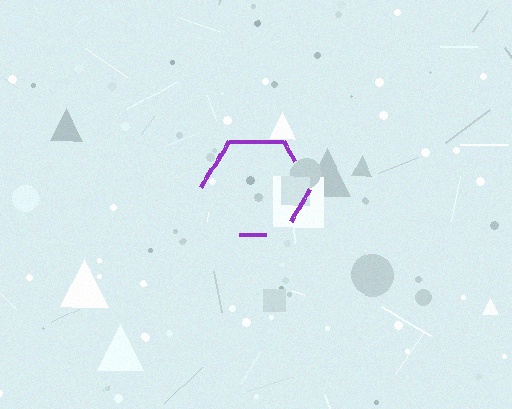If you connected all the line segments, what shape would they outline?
They would outline a hexagon.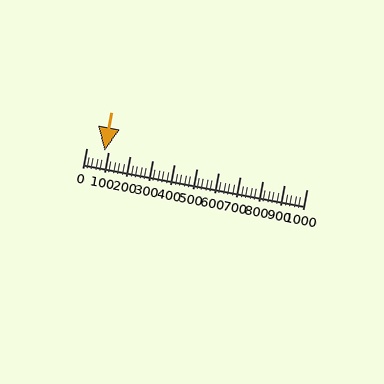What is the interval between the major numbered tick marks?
The major tick marks are spaced 100 units apart.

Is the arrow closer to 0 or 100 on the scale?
The arrow is closer to 100.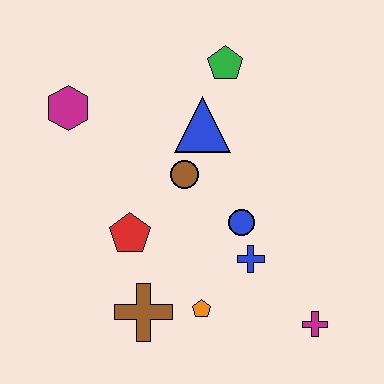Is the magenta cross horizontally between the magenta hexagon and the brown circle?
No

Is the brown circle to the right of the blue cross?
No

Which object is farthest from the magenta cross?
The magenta hexagon is farthest from the magenta cross.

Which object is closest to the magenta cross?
The blue cross is closest to the magenta cross.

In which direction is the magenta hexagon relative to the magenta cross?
The magenta hexagon is to the left of the magenta cross.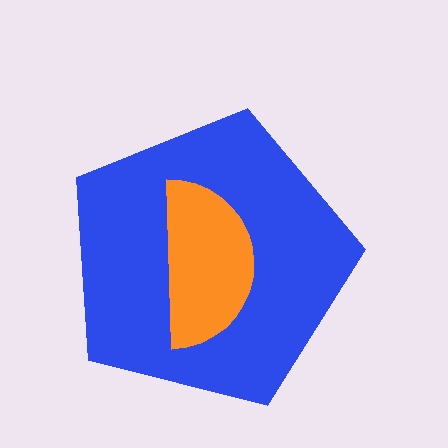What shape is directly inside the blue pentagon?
The orange semicircle.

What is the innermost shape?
The orange semicircle.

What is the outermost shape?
The blue pentagon.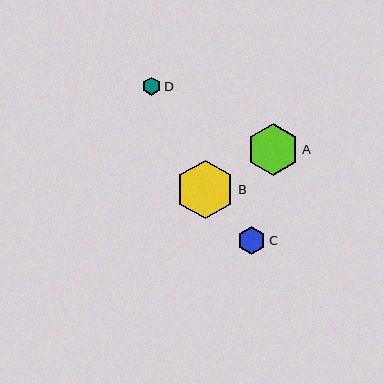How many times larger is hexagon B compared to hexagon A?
Hexagon B is approximately 1.1 times the size of hexagon A.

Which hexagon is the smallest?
Hexagon D is the smallest with a size of approximately 18 pixels.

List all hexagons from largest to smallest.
From largest to smallest: B, A, C, D.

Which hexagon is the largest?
Hexagon B is the largest with a size of approximately 58 pixels.